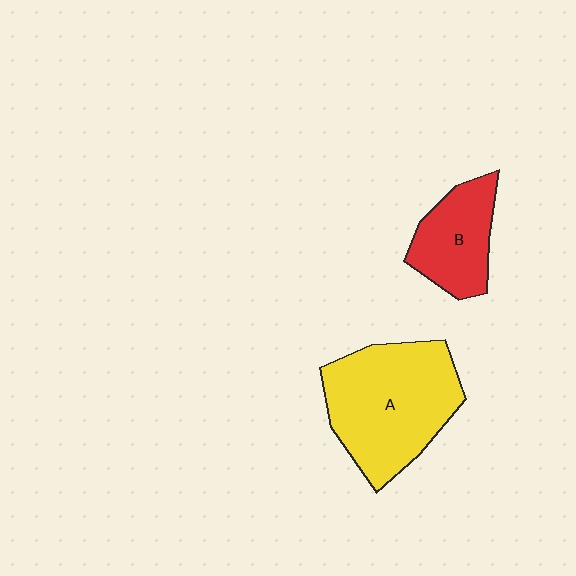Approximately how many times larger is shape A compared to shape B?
Approximately 1.9 times.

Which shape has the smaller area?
Shape B (red).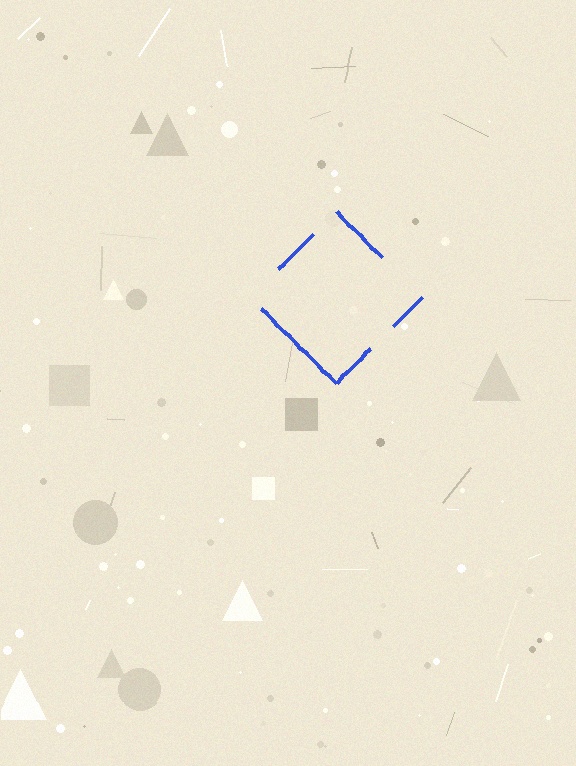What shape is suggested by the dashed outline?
The dashed outline suggests a diamond.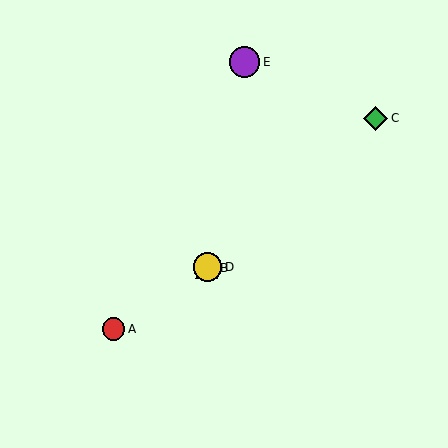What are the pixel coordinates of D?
Object D is at (207, 267).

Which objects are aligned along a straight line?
Objects A, B, D are aligned along a straight line.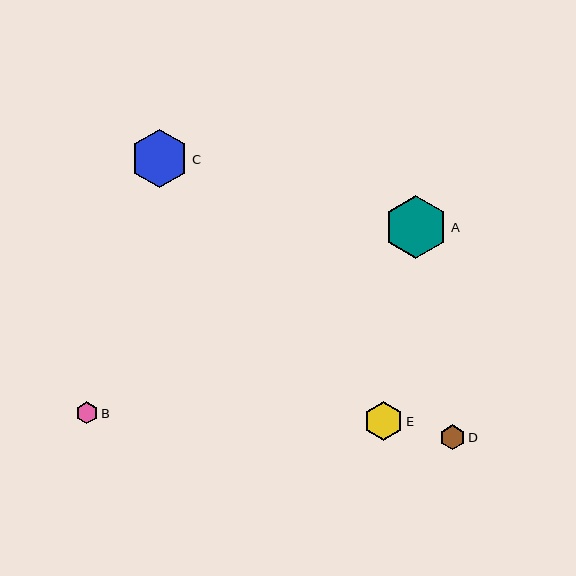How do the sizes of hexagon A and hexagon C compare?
Hexagon A and hexagon C are approximately the same size.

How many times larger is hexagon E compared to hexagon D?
Hexagon E is approximately 1.6 times the size of hexagon D.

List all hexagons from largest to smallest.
From largest to smallest: A, C, E, D, B.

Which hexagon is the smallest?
Hexagon B is the smallest with a size of approximately 22 pixels.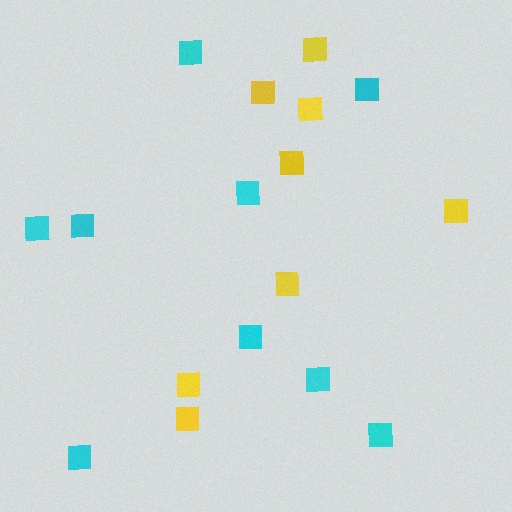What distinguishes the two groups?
There are 2 groups: one group of yellow squares (8) and one group of cyan squares (9).